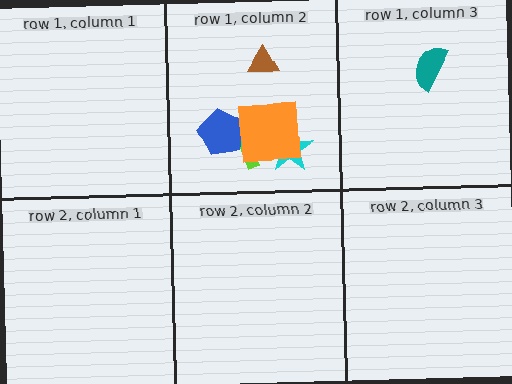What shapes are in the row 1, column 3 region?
The teal semicircle.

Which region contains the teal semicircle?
The row 1, column 3 region.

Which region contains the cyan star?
The row 1, column 2 region.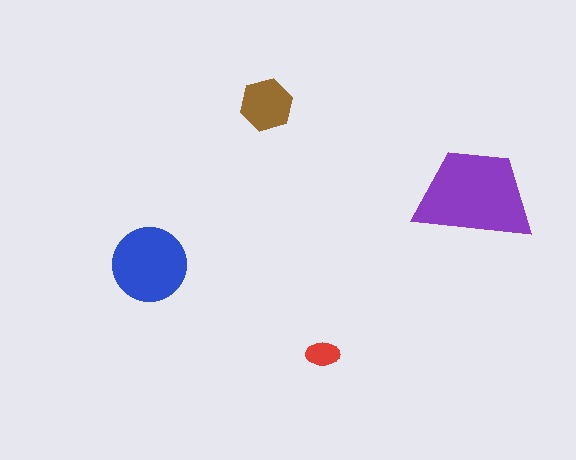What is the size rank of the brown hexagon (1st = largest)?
3rd.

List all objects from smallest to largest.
The red ellipse, the brown hexagon, the blue circle, the purple trapezoid.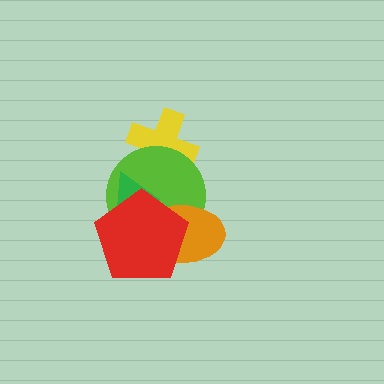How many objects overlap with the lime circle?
4 objects overlap with the lime circle.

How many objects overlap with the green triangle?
3 objects overlap with the green triangle.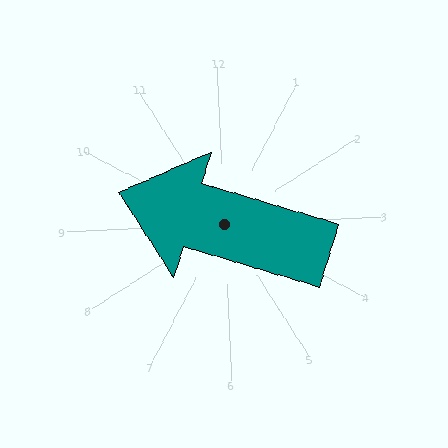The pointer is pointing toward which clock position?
Roughly 10 o'clock.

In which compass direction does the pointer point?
West.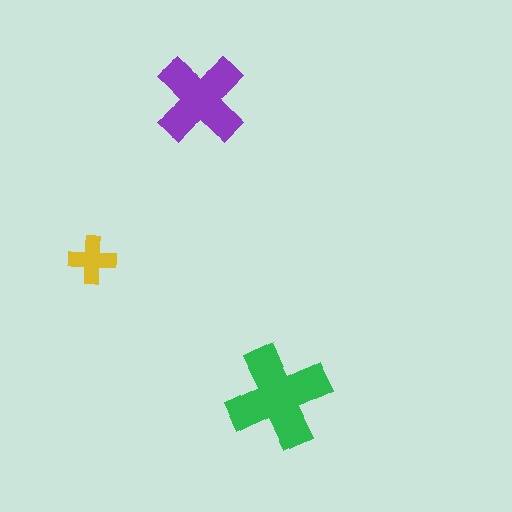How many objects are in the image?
There are 3 objects in the image.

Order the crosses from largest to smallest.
the green one, the purple one, the yellow one.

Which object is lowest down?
The green cross is bottommost.